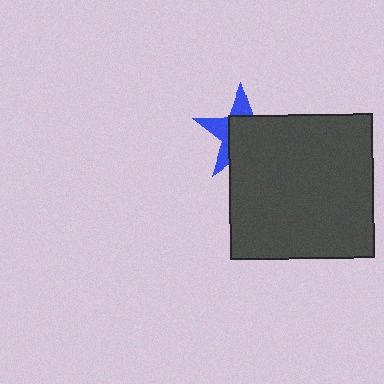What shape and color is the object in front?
The object in front is a dark gray square.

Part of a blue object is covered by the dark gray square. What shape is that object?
It is a star.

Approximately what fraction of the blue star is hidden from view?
Roughly 62% of the blue star is hidden behind the dark gray square.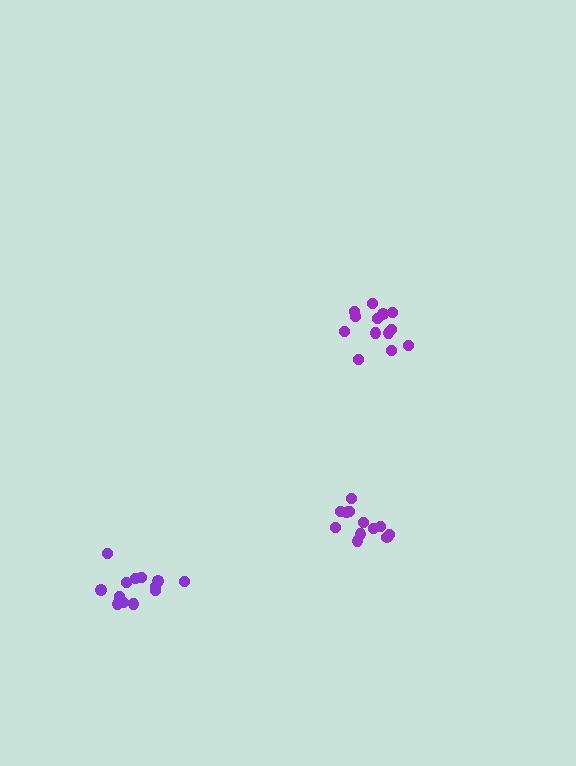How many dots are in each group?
Group 1: 13 dots, Group 2: 13 dots, Group 3: 13 dots (39 total).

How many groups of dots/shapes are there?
There are 3 groups.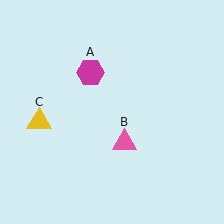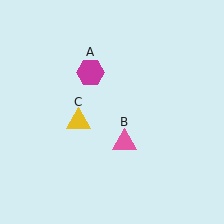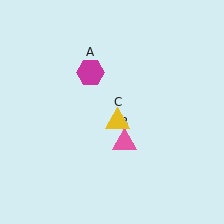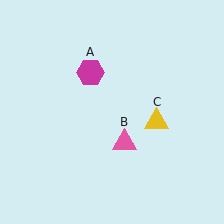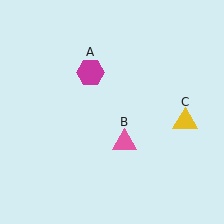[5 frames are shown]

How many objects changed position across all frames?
1 object changed position: yellow triangle (object C).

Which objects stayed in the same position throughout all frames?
Magenta hexagon (object A) and pink triangle (object B) remained stationary.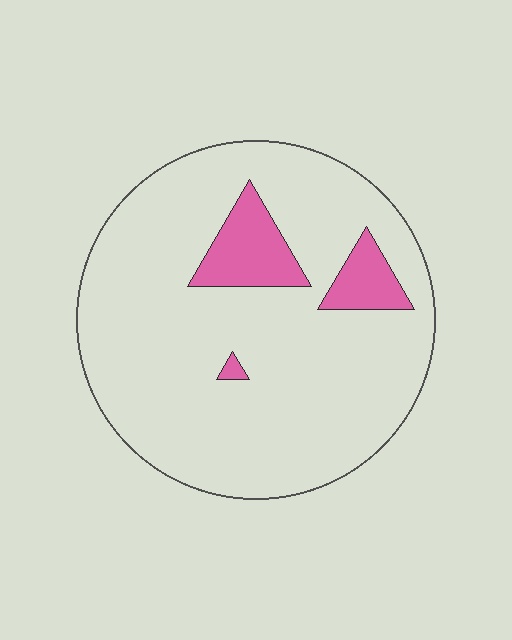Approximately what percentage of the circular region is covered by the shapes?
Approximately 10%.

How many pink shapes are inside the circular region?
3.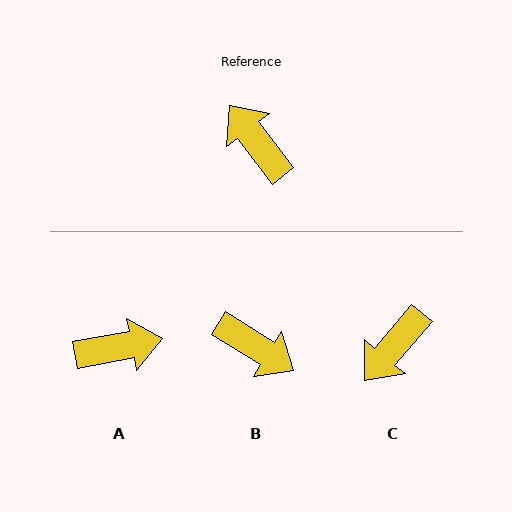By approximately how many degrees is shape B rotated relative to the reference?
Approximately 159 degrees clockwise.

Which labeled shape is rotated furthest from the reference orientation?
B, about 159 degrees away.